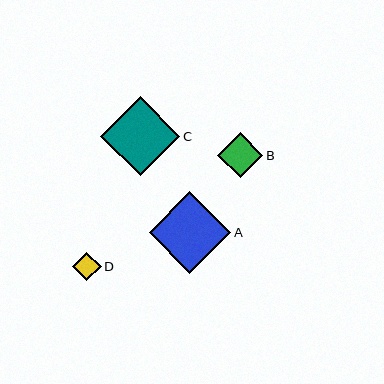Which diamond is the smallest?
Diamond D is the smallest with a size of approximately 28 pixels.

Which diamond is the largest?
Diamond A is the largest with a size of approximately 82 pixels.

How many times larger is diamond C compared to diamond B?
Diamond C is approximately 1.7 times the size of diamond B.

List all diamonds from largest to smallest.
From largest to smallest: A, C, B, D.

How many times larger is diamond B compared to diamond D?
Diamond B is approximately 1.6 times the size of diamond D.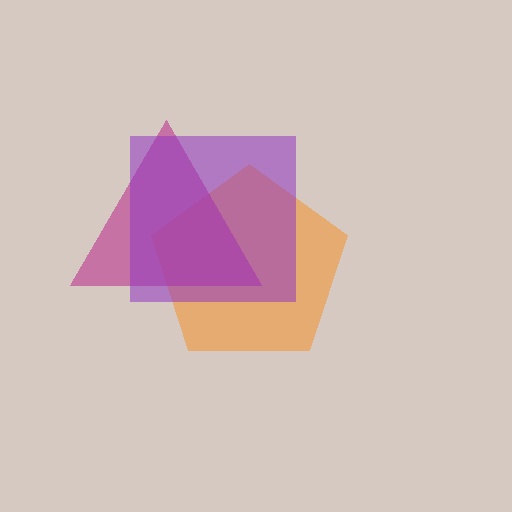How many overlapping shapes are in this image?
There are 3 overlapping shapes in the image.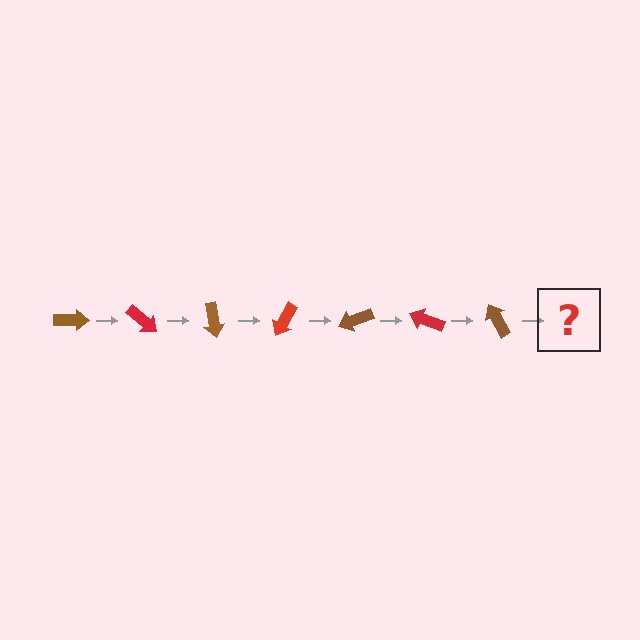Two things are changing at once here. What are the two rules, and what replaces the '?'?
The two rules are that it rotates 40 degrees each step and the color cycles through brown and red. The '?' should be a red arrow, rotated 280 degrees from the start.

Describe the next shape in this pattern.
It should be a red arrow, rotated 280 degrees from the start.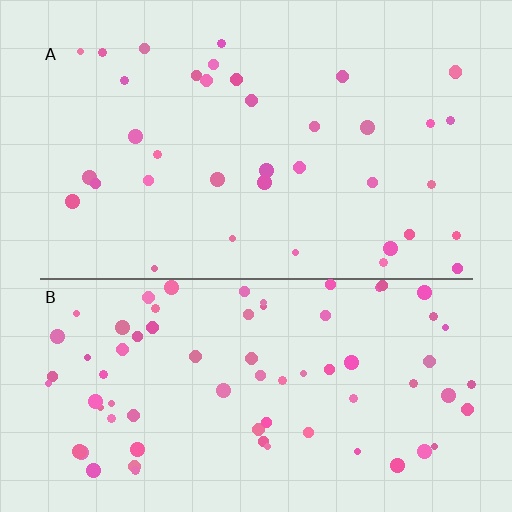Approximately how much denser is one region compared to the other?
Approximately 1.9× — region B over region A.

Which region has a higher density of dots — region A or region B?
B (the bottom).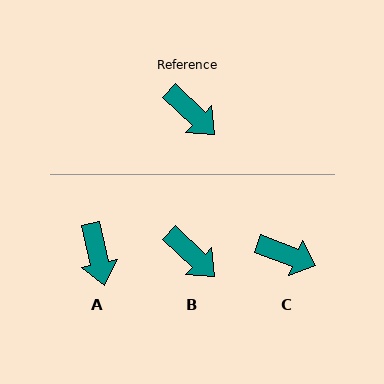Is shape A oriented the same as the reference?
No, it is off by about 33 degrees.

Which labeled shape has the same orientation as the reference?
B.